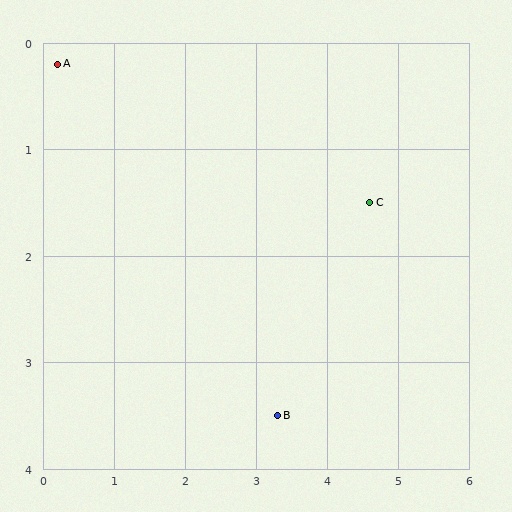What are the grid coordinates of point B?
Point B is at approximately (3.3, 3.5).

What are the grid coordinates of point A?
Point A is at approximately (0.2, 0.2).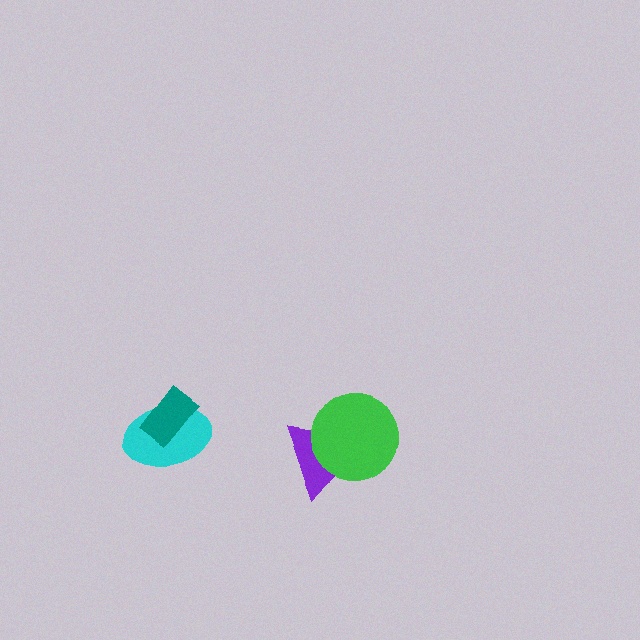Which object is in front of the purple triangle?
The green circle is in front of the purple triangle.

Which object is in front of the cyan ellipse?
The teal rectangle is in front of the cyan ellipse.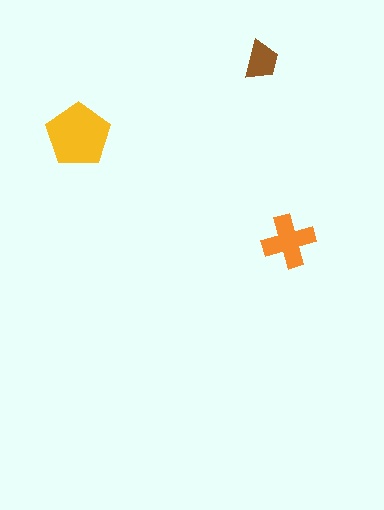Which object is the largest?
The yellow pentagon.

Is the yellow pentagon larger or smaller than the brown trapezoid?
Larger.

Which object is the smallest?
The brown trapezoid.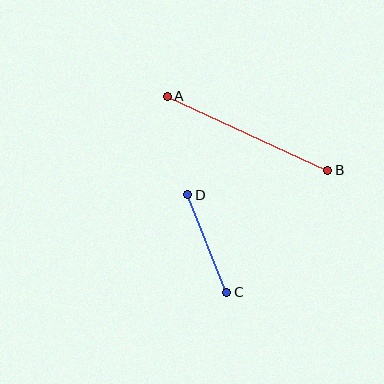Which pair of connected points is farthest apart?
Points A and B are farthest apart.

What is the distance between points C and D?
The distance is approximately 105 pixels.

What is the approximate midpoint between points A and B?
The midpoint is at approximately (247, 133) pixels.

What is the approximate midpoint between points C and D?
The midpoint is at approximately (207, 243) pixels.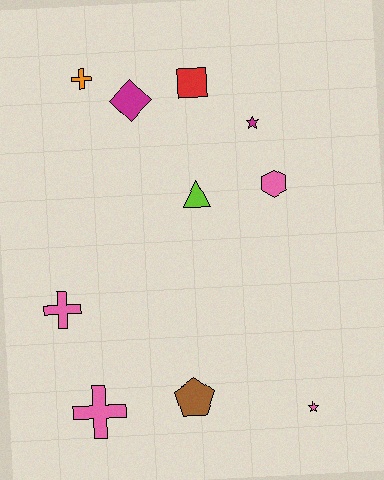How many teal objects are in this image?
There are no teal objects.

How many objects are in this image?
There are 10 objects.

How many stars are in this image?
There are 2 stars.